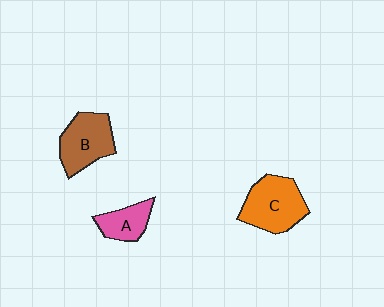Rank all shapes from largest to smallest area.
From largest to smallest: C (orange), B (brown), A (pink).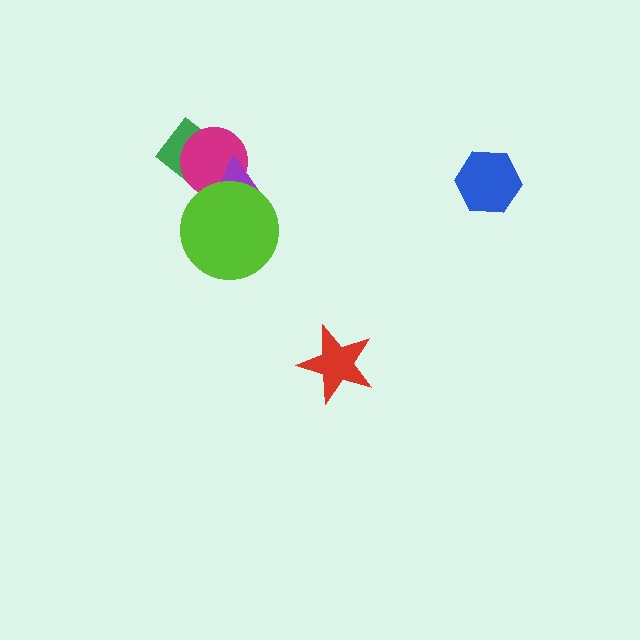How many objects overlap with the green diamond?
2 objects overlap with the green diamond.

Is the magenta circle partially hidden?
Yes, it is partially covered by another shape.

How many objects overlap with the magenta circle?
3 objects overlap with the magenta circle.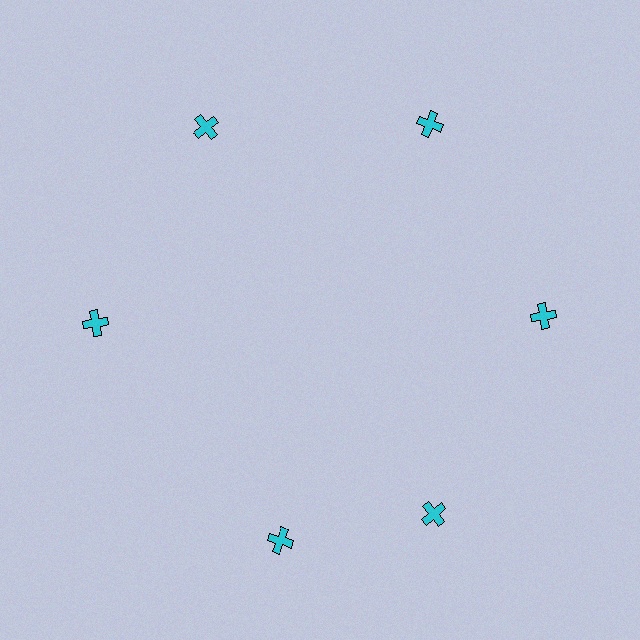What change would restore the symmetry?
The symmetry would be restored by rotating it back into even spacing with its neighbors so that all 6 crosses sit at equal angles and equal distance from the center.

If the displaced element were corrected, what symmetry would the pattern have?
It would have 6-fold rotational symmetry — the pattern would map onto itself every 60 degrees.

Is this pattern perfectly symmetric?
No. The 6 cyan crosses are arranged in a ring, but one element near the 7 o'clock position is rotated out of alignment along the ring, breaking the 6-fold rotational symmetry.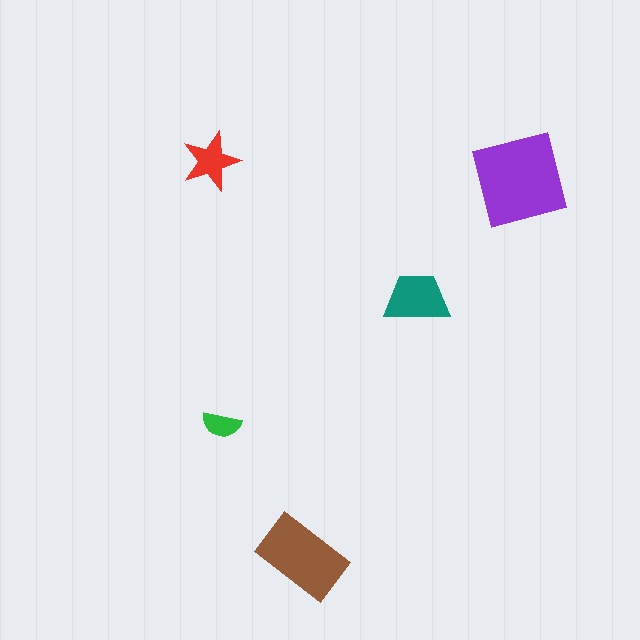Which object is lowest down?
The brown rectangle is bottommost.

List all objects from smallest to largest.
The green semicircle, the red star, the teal trapezoid, the brown rectangle, the purple square.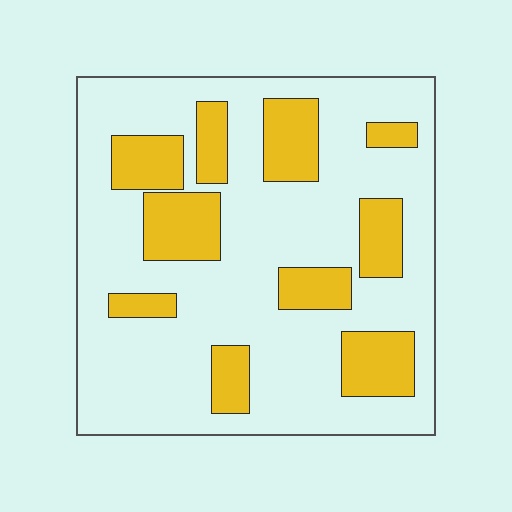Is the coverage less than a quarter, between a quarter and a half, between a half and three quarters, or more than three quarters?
Between a quarter and a half.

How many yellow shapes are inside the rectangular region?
10.